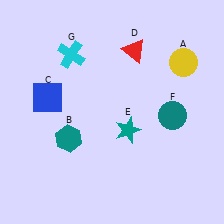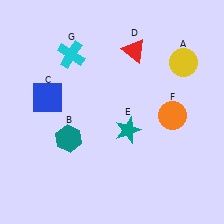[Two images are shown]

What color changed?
The circle (F) changed from teal in Image 1 to orange in Image 2.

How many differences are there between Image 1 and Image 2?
There is 1 difference between the two images.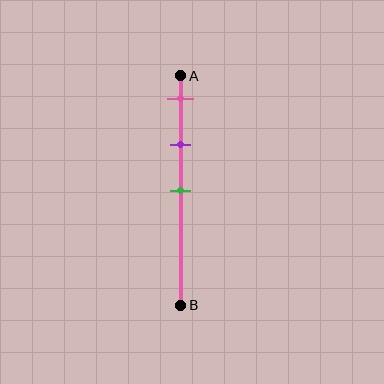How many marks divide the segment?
There are 3 marks dividing the segment.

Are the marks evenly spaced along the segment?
Yes, the marks are approximately evenly spaced.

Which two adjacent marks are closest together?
The pink and purple marks are the closest adjacent pair.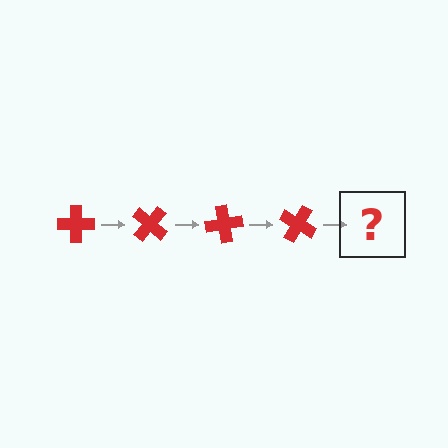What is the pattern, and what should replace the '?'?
The pattern is that the cross rotates 40 degrees each step. The '?' should be a red cross rotated 160 degrees.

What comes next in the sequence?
The next element should be a red cross rotated 160 degrees.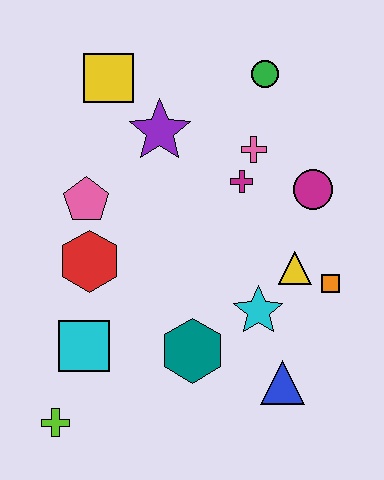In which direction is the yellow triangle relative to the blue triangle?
The yellow triangle is above the blue triangle.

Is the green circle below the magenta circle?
No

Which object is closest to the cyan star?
The yellow triangle is closest to the cyan star.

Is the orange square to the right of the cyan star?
Yes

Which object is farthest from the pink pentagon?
The blue triangle is farthest from the pink pentagon.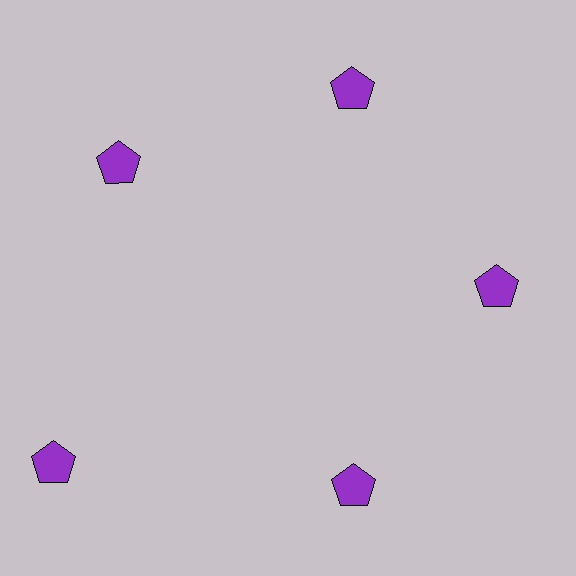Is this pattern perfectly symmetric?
No. The 5 purple pentagons are arranged in a ring, but one element near the 8 o'clock position is pushed outward from the center, breaking the 5-fold rotational symmetry.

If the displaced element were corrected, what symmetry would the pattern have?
It would have 5-fold rotational symmetry — the pattern would map onto itself every 72 degrees.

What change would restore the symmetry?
The symmetry would be restored by moving it inward, back onto the ring so that all 5 pentagons sit at equal angles and equal distance from the center.